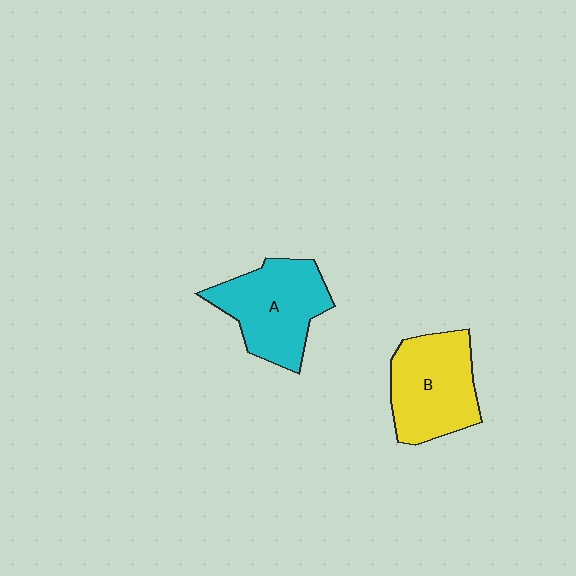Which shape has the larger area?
Shape A (cyan).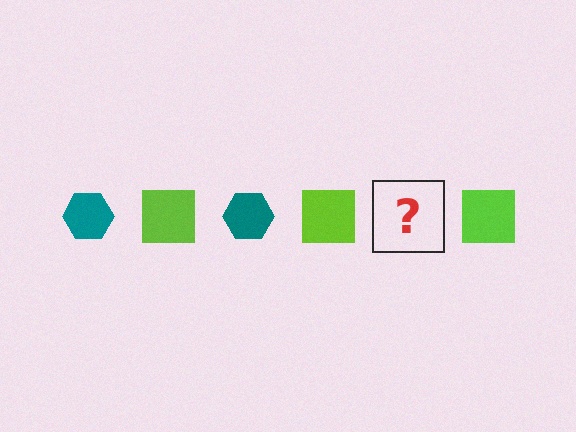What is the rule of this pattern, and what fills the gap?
The rule is that the pattern alternates between teal hexagon and lime square. The gap should be filled with a teal hexagon.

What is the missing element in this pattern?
The missing element is a teal hexagon.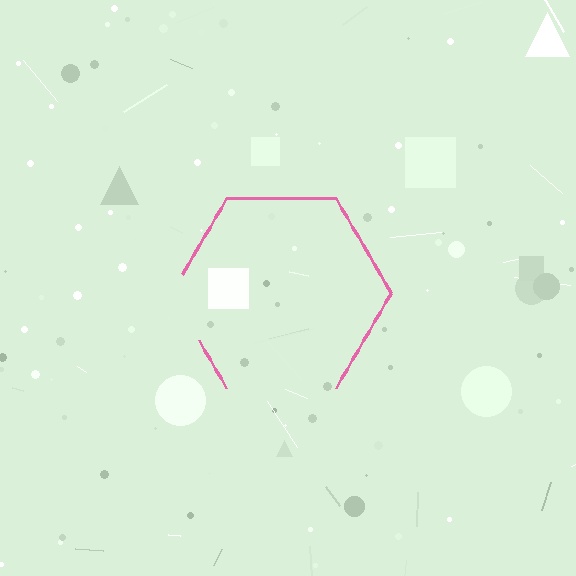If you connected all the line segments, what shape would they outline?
They would outline a hexagon.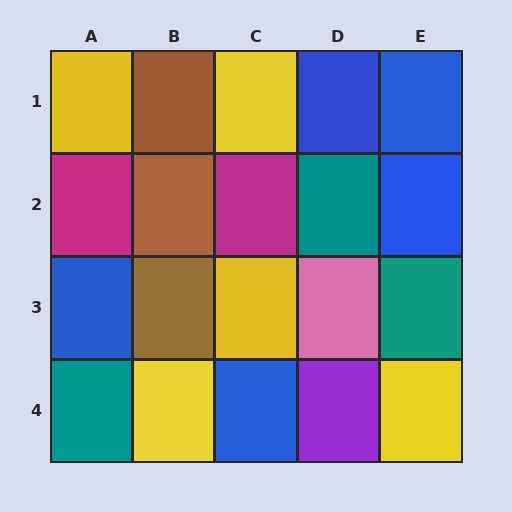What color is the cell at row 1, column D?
Blue.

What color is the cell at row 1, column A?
Yellow.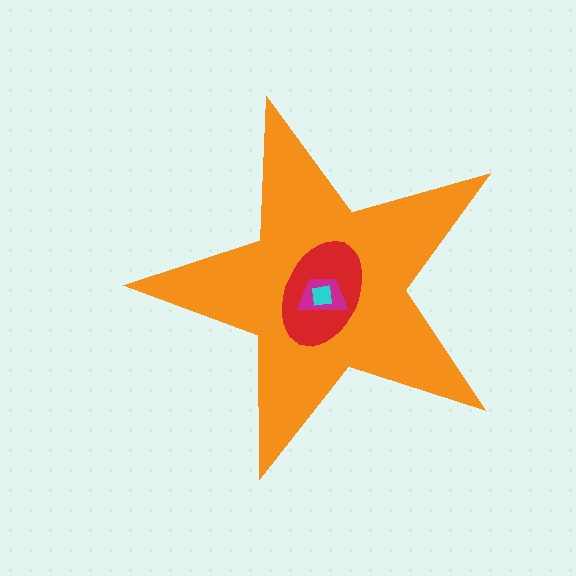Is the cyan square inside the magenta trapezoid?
Yes.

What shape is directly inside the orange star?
The red ellipse.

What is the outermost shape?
The orange star.